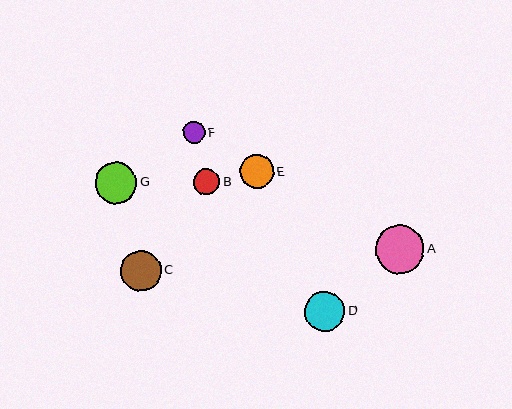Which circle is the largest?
Circle A is the largest with a size of approximately 48 pixels.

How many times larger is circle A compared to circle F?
Circle A is approximately 2.2 times the size of circle F.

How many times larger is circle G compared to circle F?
Circle G is approximately 1.9 times the size of circle F.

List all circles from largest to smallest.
From largest to smallest: A, G, C, D, E, B, F.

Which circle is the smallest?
Circle F is the smallest with a size of approximately 22 pixels.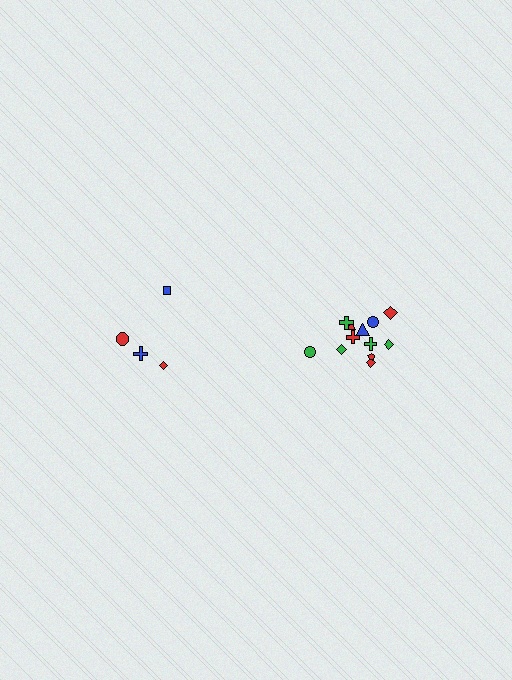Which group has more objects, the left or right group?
The right group.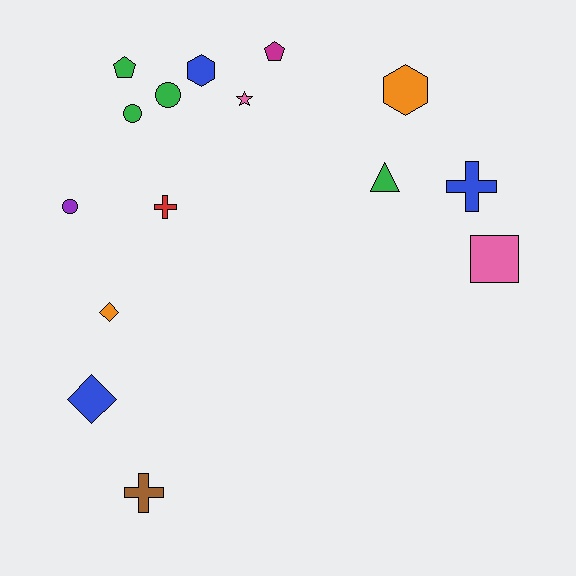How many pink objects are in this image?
There are 2 pink objects.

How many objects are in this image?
There are 15 objects.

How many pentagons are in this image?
There are 2 pentagons.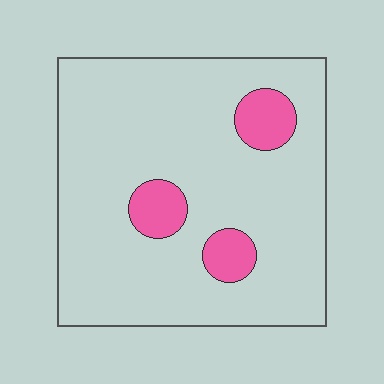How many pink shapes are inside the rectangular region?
3.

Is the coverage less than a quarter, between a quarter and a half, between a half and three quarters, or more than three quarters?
Less than a quarter.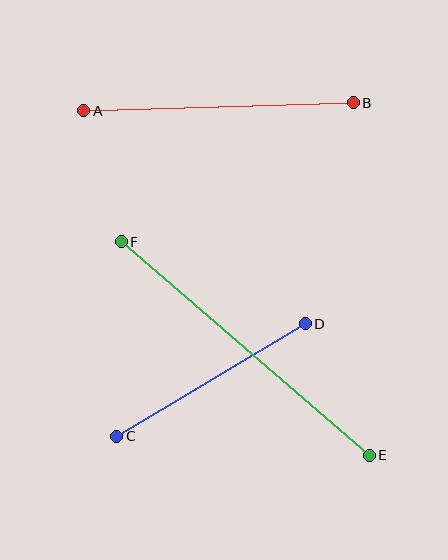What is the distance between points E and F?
The distance is approximately 327 pixels.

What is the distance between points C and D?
The distance is approximately 220 pixels.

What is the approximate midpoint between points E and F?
The midpoint is at approximately (245, 348) pixels.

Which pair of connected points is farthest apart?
Points E and F are farthest apart.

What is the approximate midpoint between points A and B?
The midpoint is at approximately (219, 107) pixels.